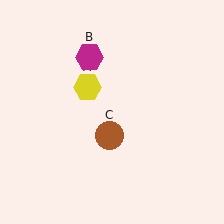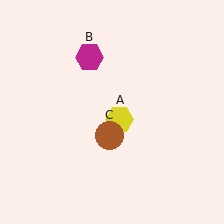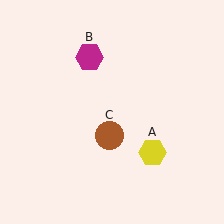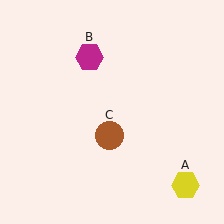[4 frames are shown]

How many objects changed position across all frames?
1 object changed position: yellow hexagon (object A).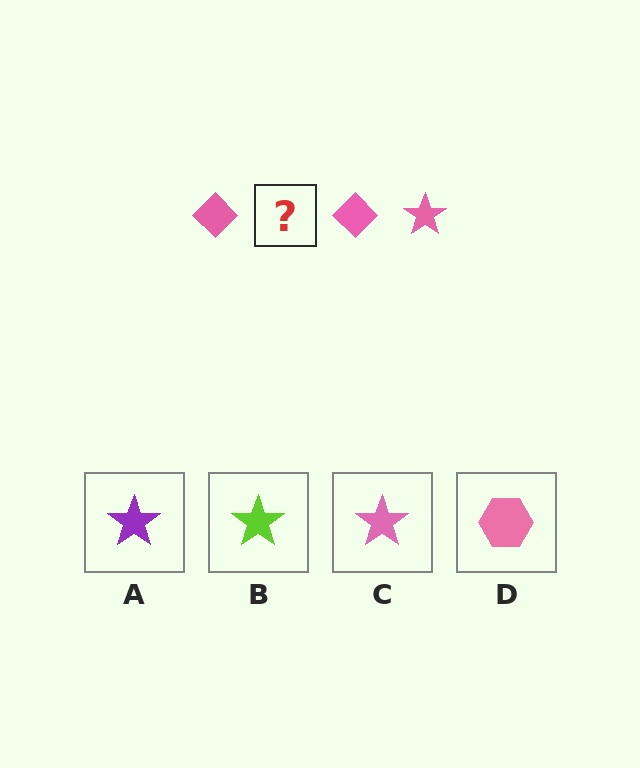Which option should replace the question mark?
Option C.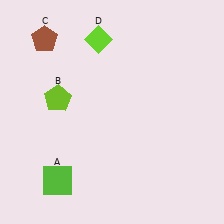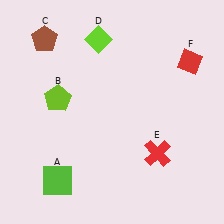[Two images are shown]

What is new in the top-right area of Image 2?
A red diamond (F) was added in the top-right area of Image 2.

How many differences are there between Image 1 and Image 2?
There are 2 differences between the two images.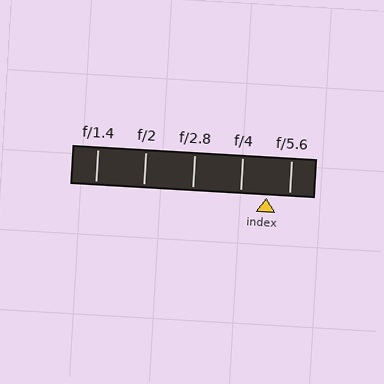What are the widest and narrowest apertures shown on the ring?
The widest aperture shown is f/1.4 and the narrowest is f/5.6.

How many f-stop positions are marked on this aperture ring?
There are 5 f-stop positions marked.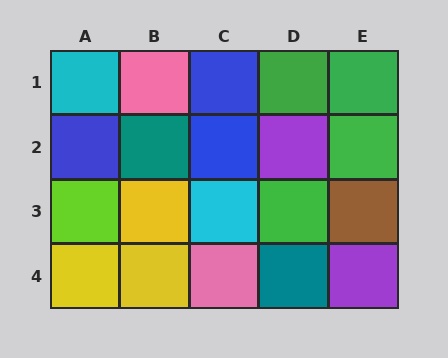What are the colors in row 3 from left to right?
Lime, yellow, cyan, green, brown.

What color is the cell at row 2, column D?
Purple.